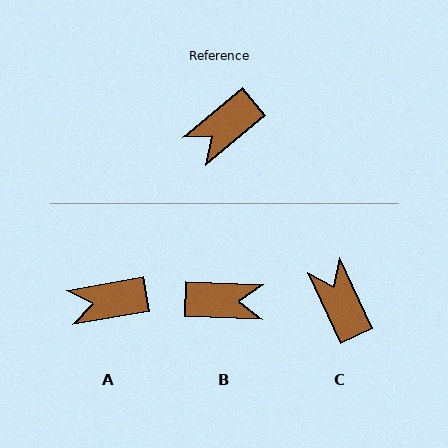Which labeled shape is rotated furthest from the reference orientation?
B, about 138 degrees away.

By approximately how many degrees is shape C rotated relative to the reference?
Approximately 104 degrees clockwise.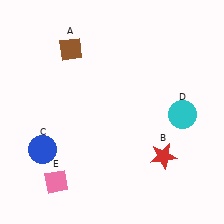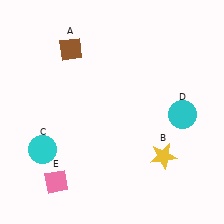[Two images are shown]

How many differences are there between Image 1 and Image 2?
There are 2 differences between the two images.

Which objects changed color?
B changed from red to yellow. C changed from blue to cyan.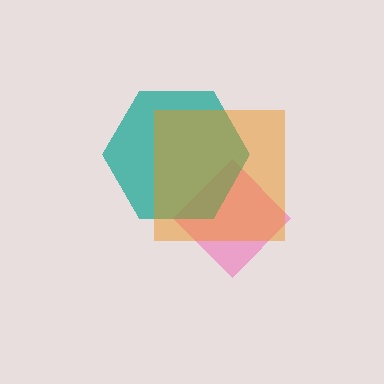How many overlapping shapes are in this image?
There are 3 overlapping shapes in the image.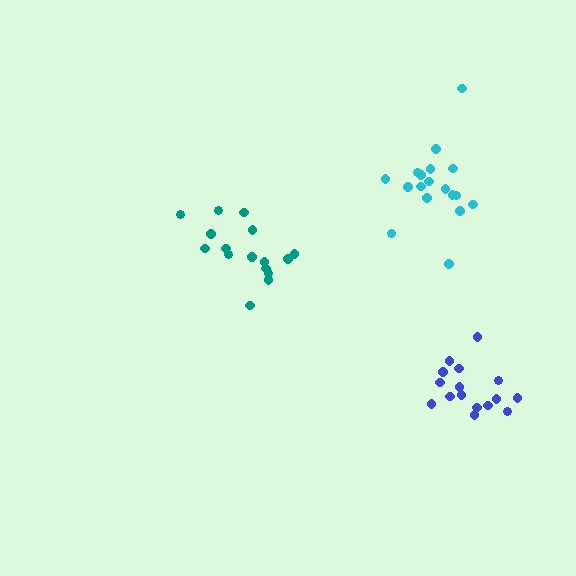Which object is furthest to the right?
The blue cluster is rightmost.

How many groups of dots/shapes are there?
There are 3 groups.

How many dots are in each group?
Group 1: 16 dots, Group 2: 16 dots, Group 3: 18 dots (50 total).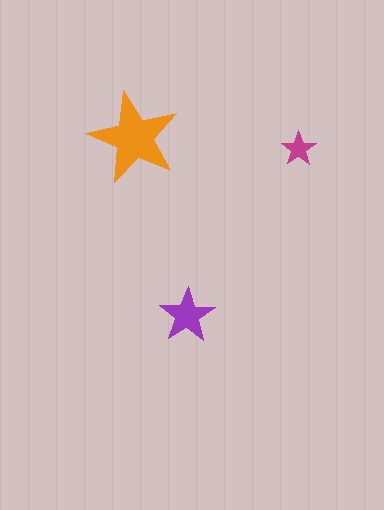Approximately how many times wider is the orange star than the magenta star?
About 2.5 times wider.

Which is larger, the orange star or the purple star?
The orange one.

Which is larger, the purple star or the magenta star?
The purple one.